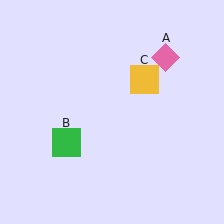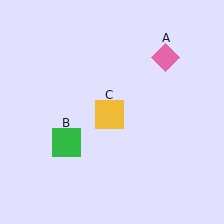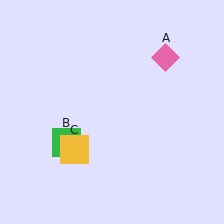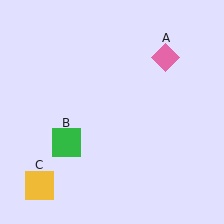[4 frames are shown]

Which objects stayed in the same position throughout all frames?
Pink diamond (object A) and green square (object B) remained stationary.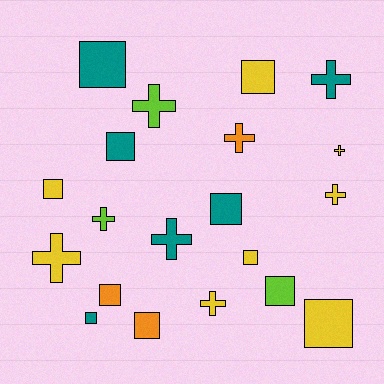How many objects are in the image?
There are 20 objects.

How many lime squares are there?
There is 1 lime square.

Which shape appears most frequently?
Square, with 11 objects.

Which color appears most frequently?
Yellow, with 8 objects.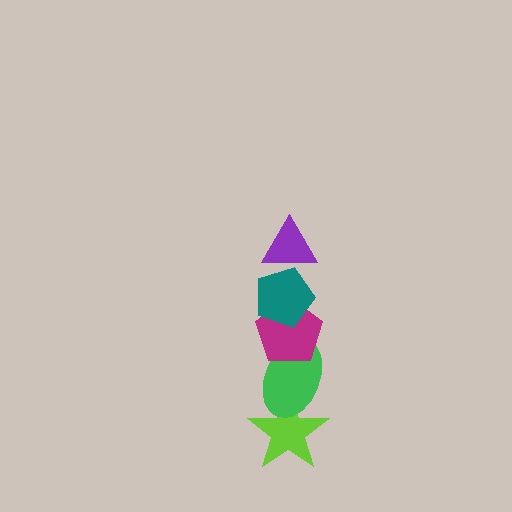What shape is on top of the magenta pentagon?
The teal pentagon is on top of the magenta pentagon.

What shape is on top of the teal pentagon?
The purple triangle is on top of the teal pentagon.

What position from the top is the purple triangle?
The purple triangle is 1st from the top.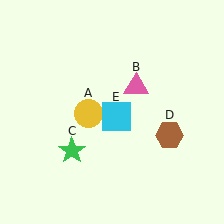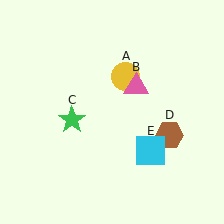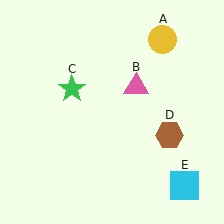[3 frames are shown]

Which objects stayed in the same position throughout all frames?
Pink triangle (object B) and brown hexagon (object D) remained stationary.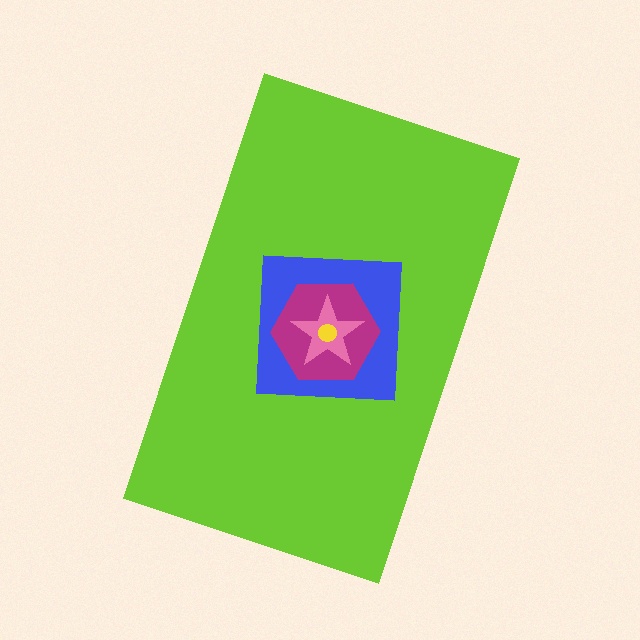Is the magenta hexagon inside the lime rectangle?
Yes.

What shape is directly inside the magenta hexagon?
The pink star.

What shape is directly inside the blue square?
The magenta hexagon.